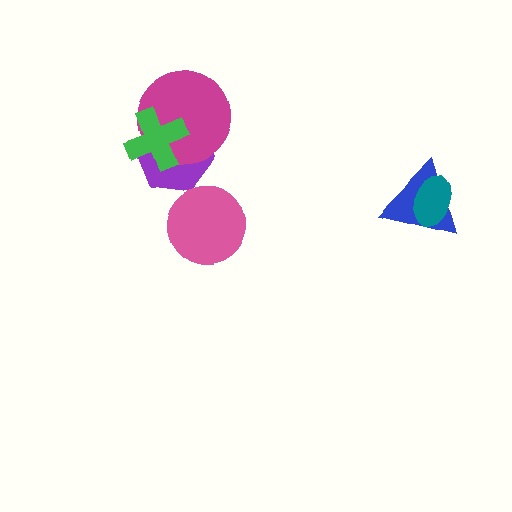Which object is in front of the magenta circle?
The green cross is in front of the magenta circle.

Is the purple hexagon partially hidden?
Yes, it is partially covered by another shape.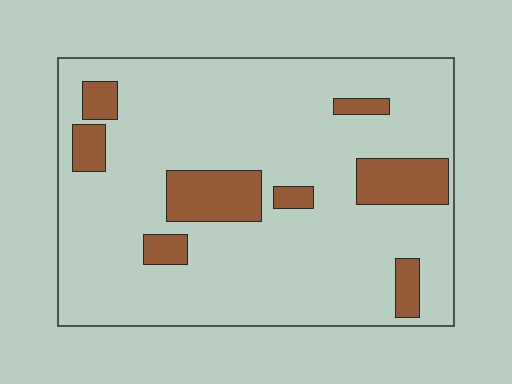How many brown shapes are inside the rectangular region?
8.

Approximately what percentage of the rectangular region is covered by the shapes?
Approximately 15%.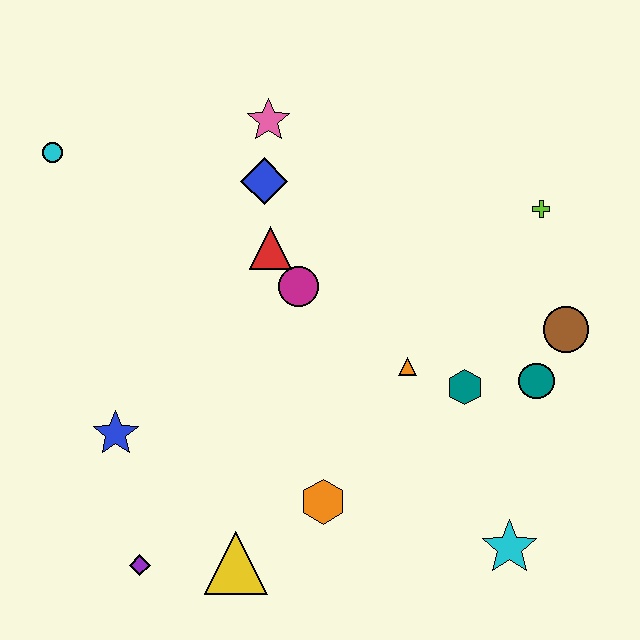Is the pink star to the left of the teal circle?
Yes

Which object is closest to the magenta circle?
The red triangle is closest to the magenta circle.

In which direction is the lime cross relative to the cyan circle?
The lime cross is to the right of the cyan circle.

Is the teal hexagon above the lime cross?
No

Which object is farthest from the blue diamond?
The cyan star is farthest from the blue diamond.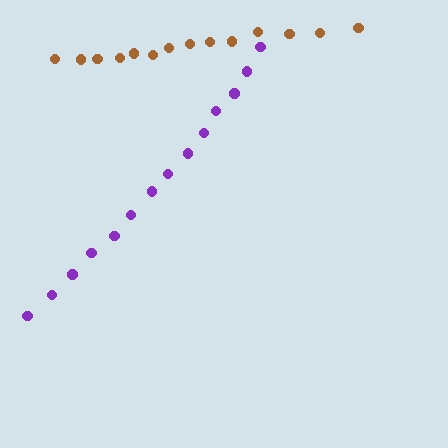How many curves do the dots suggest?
There are 2 distinct paths.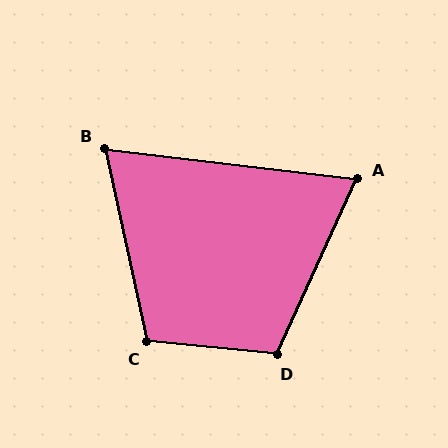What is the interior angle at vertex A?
Approximately 72 degrees (acute).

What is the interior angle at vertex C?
Approximately 108 degrees (obtuse).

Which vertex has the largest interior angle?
D, at approximately 109 degrees.